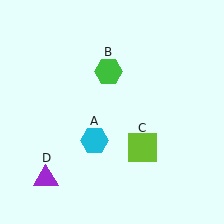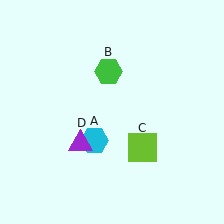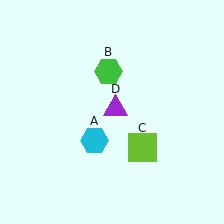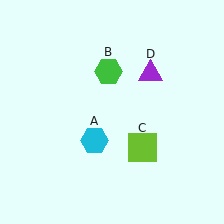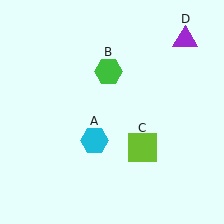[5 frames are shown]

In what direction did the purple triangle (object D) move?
The purple triangle (object D) moved up and to the right.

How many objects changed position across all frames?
1 object changed position: purple triangle (object D).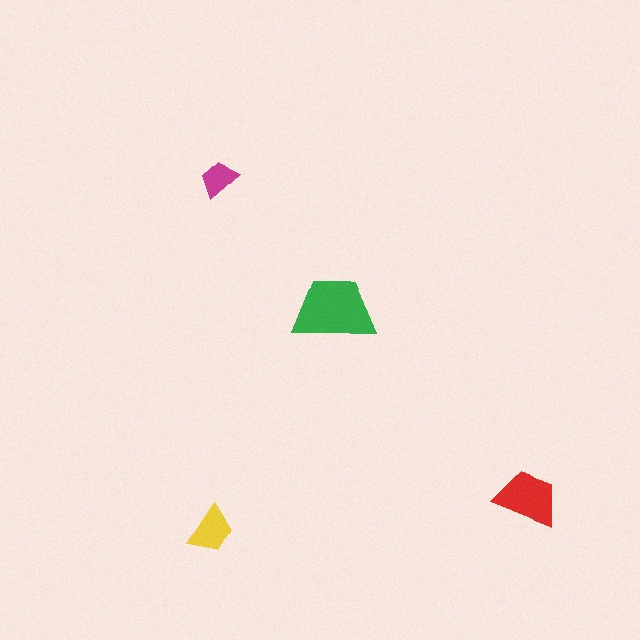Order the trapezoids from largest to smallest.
the green one, the red one, the yellow one, the magenta one.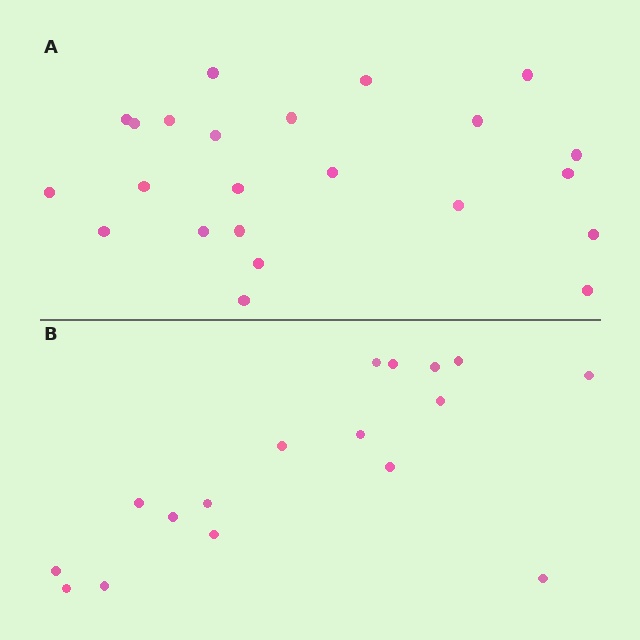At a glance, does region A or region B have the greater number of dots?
Region A (the top region) has more dots.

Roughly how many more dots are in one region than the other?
Region A has about 6 more dots than region B.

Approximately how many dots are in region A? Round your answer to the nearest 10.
About 20 dots. (The exact count is 23, which rounds to 20.)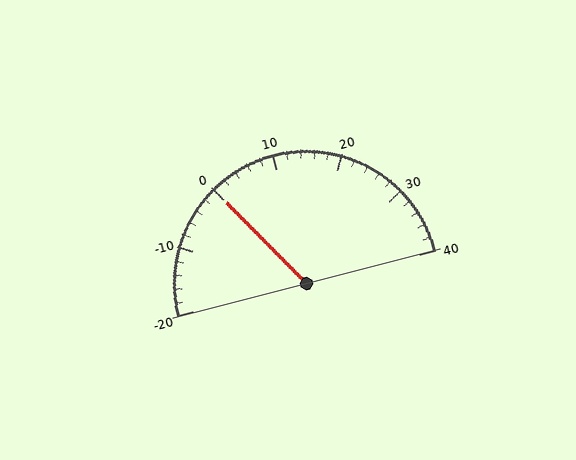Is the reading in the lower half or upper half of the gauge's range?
The reading is in the lower half of the range (-20 to 40).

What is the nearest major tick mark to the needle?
The nearest major tick mark is 0.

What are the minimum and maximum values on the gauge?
The gauge ranges from -20 to 40.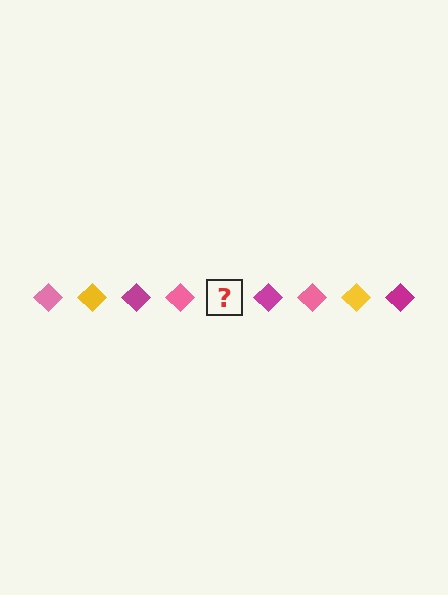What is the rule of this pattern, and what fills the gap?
The rule is that the pattern cycles through pink, yellow, magenta diamonds. The gap should be filled with a yellow diamond.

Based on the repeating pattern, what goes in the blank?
The blank should be a yellow diamond.